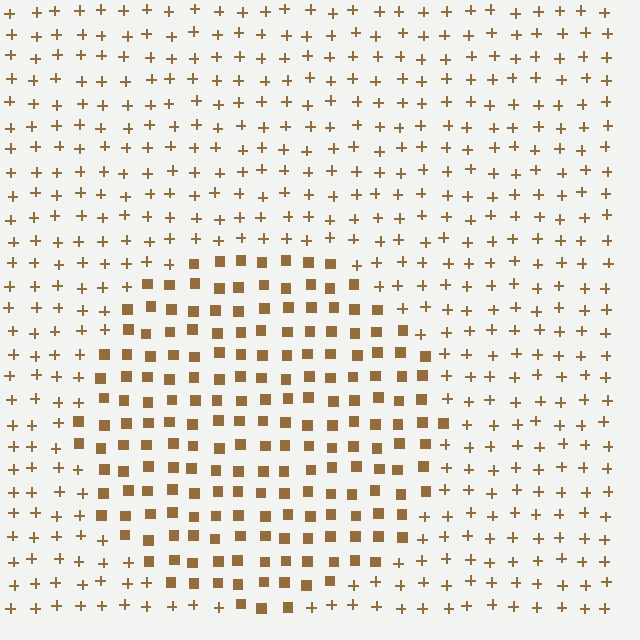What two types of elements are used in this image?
The image uses squares inside the circle region and plus signs outside it.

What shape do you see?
I see a circle.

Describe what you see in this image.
The image is filled with small brown elements arranged in a uniform grid. A circle-shaped region contains squares, while the surrounding area contains plus signs. The boundary is defined purely by the change in element shape.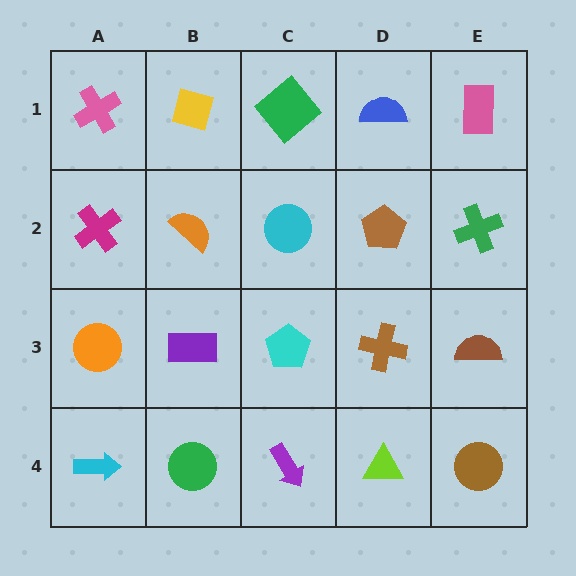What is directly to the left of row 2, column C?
An orange semicircle.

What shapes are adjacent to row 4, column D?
A brown cross (row 3, column D), a purple arrow (row 4, column C), a brown circle (row 4, column E).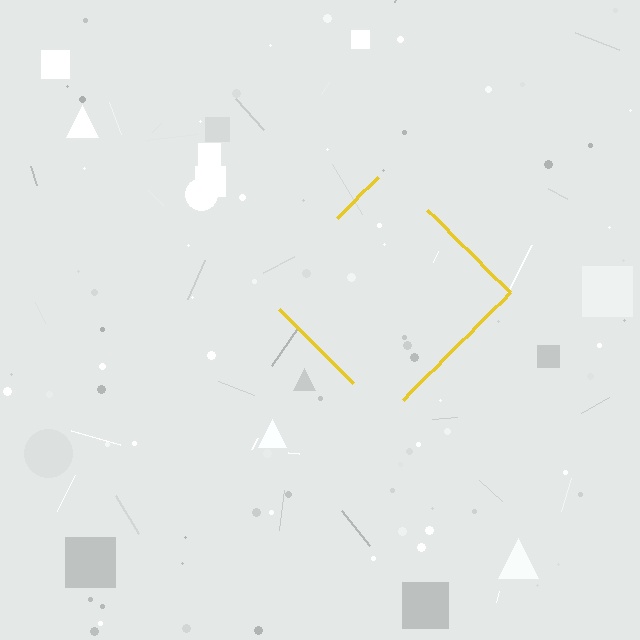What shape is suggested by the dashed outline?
The dashed outline suggests a diamond.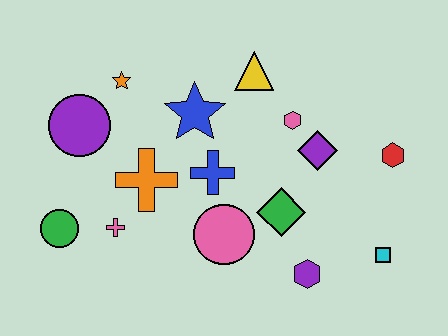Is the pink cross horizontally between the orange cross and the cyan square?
No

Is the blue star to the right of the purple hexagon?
No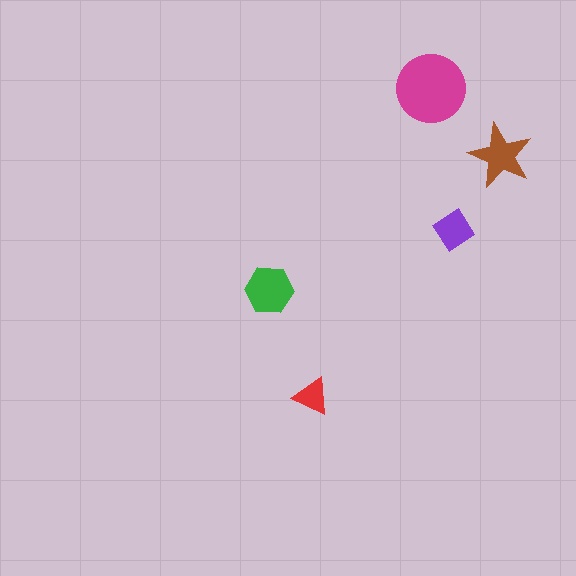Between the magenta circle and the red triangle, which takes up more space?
The magenta circle.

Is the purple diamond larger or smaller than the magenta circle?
Smaller.